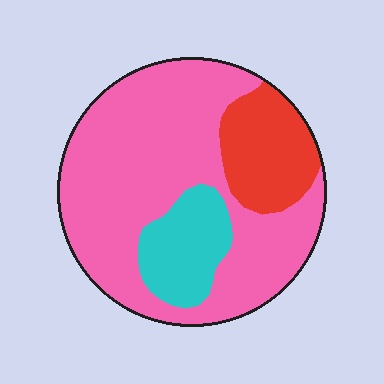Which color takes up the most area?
Pink, at roughly 70%.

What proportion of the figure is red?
Red covers roughly 15% of the figure.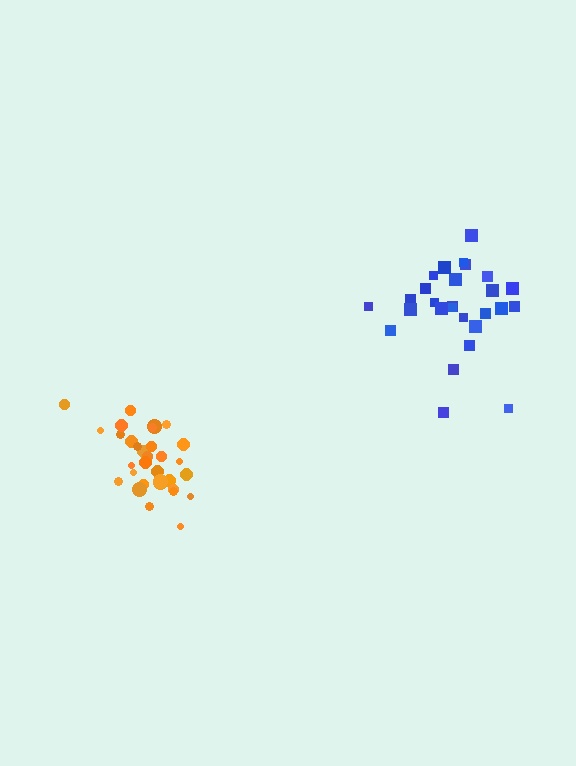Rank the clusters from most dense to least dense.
orange, blue.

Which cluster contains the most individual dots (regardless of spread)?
Orange (34).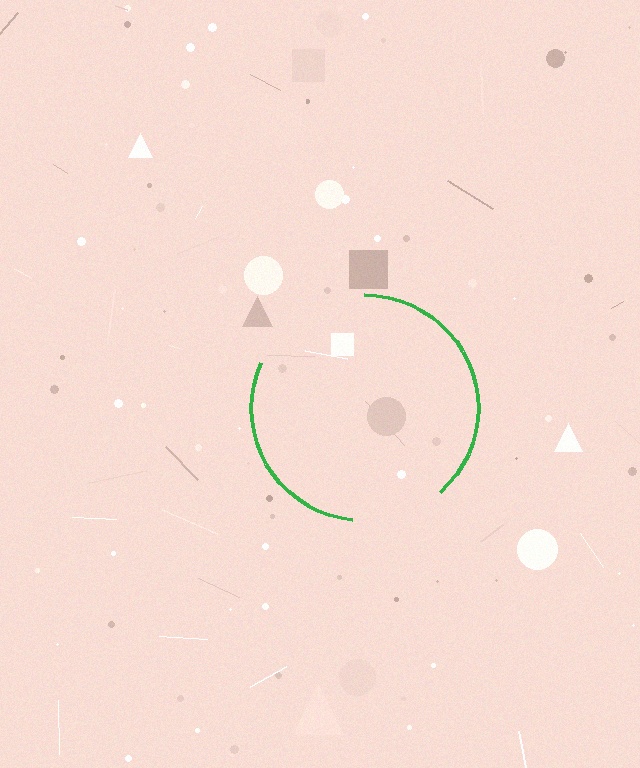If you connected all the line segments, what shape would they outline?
They would outline a circle.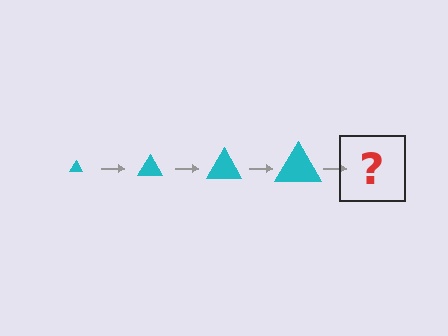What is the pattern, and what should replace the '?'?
The pattern is that the triangle gets progressively larger each step. The '?' should be a cyan triangle, larger than the previous one.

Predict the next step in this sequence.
The next step is a cyan triangle, larger than the previous one.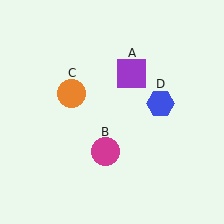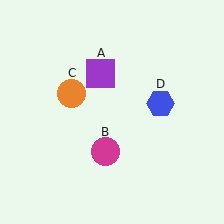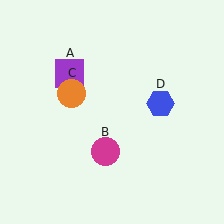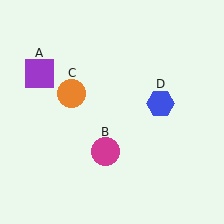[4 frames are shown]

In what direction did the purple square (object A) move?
The purple square (object A) moved left.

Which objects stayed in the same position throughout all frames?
Magenta circle (object B) and orange circle (object C) and blue hexagon (object D) remained stationary.